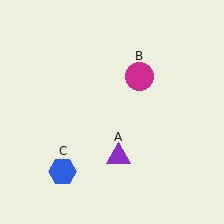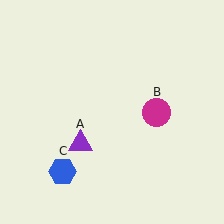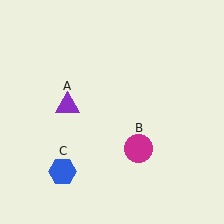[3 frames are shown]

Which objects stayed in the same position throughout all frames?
Blue hexagon (object C) remained stationary.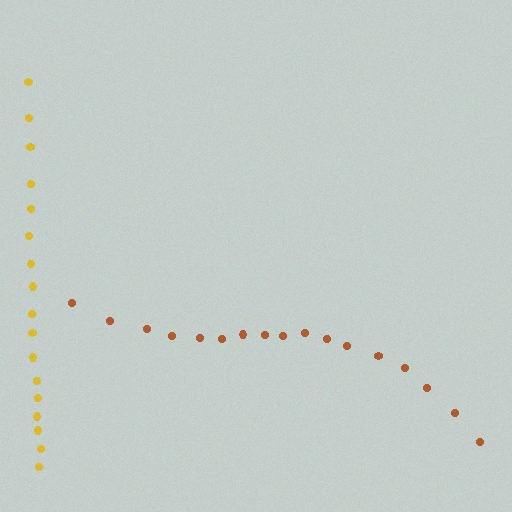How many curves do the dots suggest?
There are 2 distinct paths.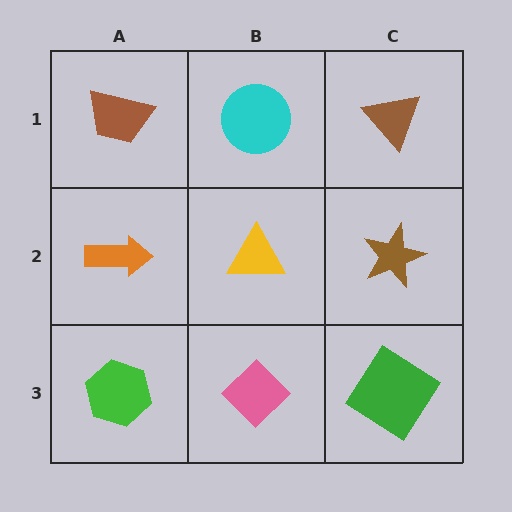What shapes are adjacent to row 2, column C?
A brown triangle (row 1, column C), a green diamond (row 3, column C), a yellow triangle (row 2, column B).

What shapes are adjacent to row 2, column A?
A brown trapezoid (row 1, column A), a green hexagon (row 3, column A), a yellow triangle (row 2, column B).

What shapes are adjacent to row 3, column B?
A yellow triangle (row 2, column B), a green hexagon (row 3, column A), a green diamond (row 3, column C).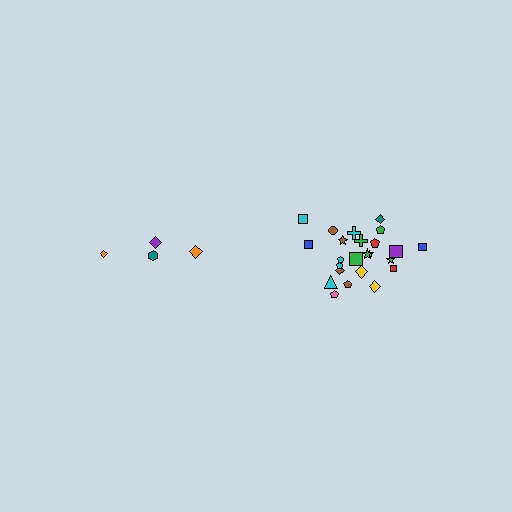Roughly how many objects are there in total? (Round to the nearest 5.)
Roughly 30 objects in total.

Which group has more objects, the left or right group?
The right group.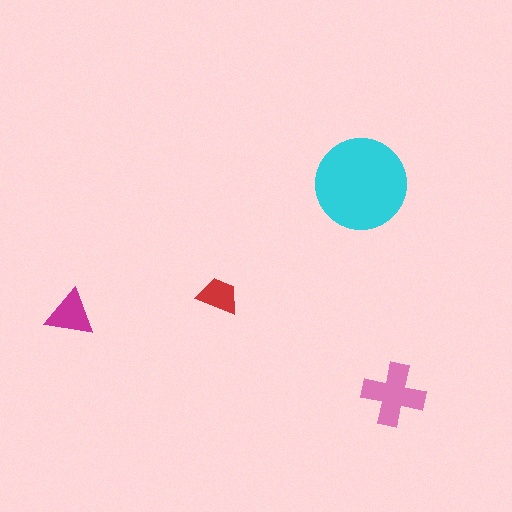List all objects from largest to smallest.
The cyan circle, the pink cross, the magenta triangle, the red trapezoid.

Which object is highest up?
The cyan circle is topmost.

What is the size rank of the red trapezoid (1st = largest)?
4th.